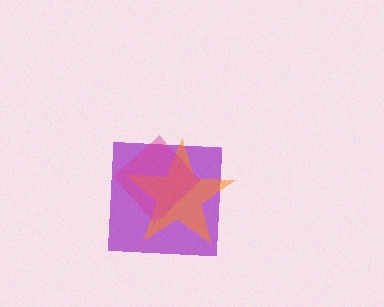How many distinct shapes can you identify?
There are 3 distinct shapes: a purple square, an orange star, a magenta diamond.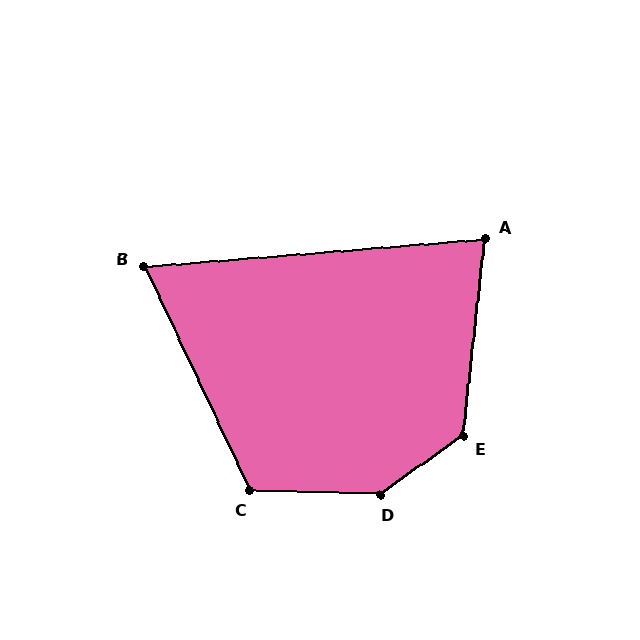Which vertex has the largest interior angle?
D, at approximately 143 degrees.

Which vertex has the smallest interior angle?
B, at approximately 69 degrees.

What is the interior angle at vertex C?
Approximately 117 degrees (obtuse).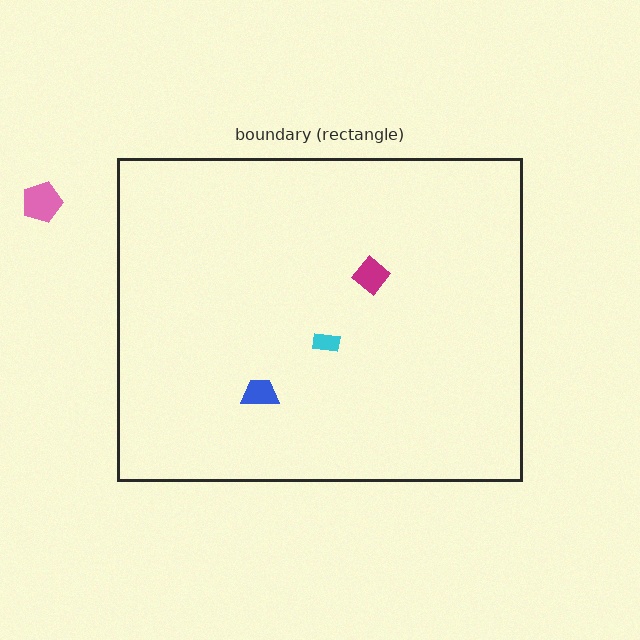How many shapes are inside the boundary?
3 inside, 1 outside.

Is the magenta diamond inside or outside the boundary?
Inside.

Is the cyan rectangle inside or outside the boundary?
Inside.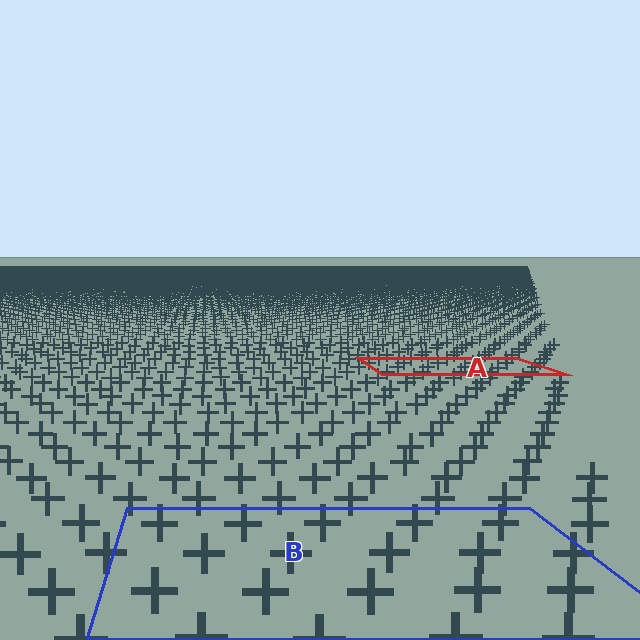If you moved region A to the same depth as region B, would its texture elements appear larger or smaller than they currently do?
They would appear larger. At a closer depth, the same texture elements are projected at a bigger on-screen size.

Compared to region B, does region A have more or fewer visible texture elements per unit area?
Region A has more texture elements per unit area — they are packed more densely because it is farther away.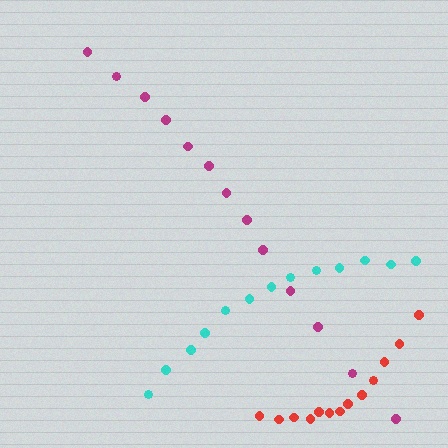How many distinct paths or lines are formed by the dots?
There are 3 distinct paths.